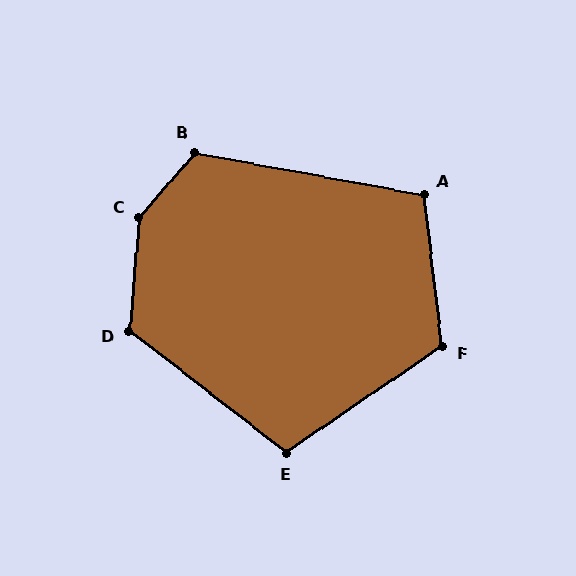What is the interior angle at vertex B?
Approximately 120 degrees (obtuse).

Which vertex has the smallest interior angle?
A, at approximately 107 degrees.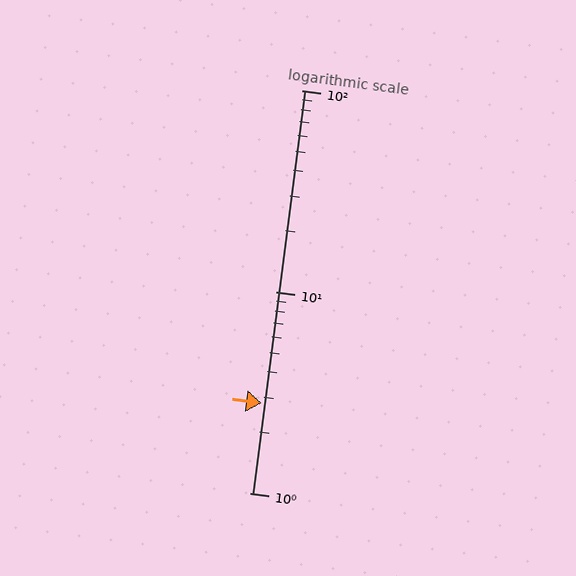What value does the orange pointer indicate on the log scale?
The pointer indicates approximately 2.8.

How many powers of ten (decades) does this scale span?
The scale spans 2 decades, from 1 to 100.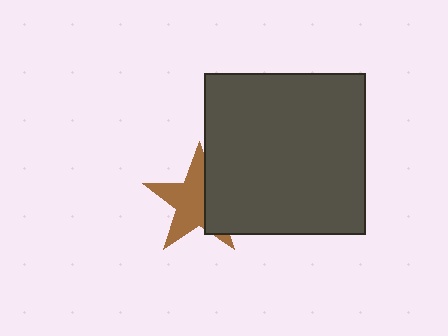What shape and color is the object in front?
The object in front is a dark gray square.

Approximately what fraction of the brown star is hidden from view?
Roughly 39% of the brown star is hidden behind the dark gray square.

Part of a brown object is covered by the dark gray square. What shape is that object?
It is a star.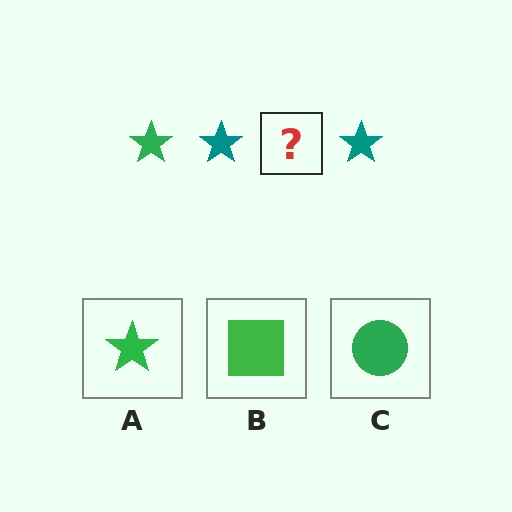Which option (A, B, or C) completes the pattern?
A.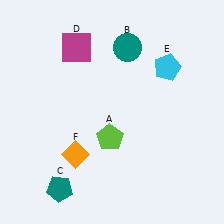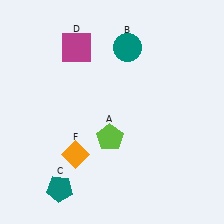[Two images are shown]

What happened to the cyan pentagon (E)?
The cyan pentagon (E) was removed in Image 2. It was in the top-right area of Image 1.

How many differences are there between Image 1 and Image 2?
There is 1 difference between the two images.